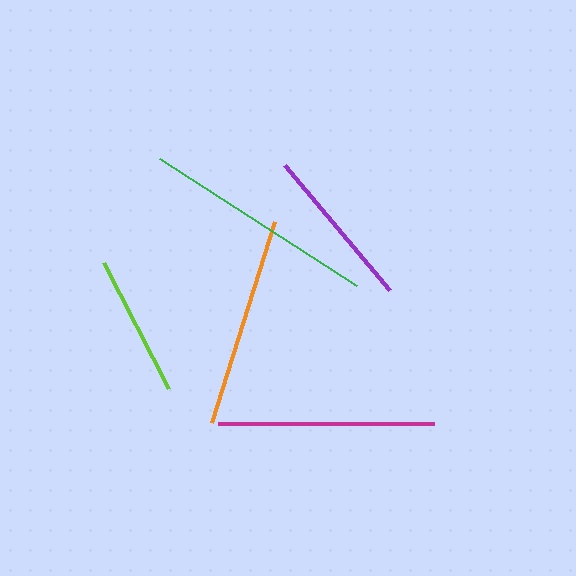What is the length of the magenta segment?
The magenta segment is approximately 216 pixels long.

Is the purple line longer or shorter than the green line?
The green line is longer than the purple line.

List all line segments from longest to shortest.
From longest to shortest: green, magenta, orange, purple, lime.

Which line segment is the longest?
The green line is the longest at approximately 234 pixels.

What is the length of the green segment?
The green segment is approximately 234 pixels long.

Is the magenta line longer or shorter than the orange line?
The magenta line is longer than the orange line.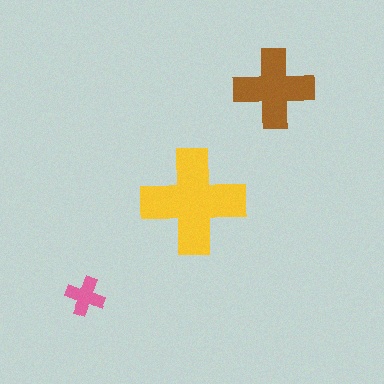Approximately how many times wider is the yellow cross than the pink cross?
About 2.5 times wider.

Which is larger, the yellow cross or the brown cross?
The yellow one.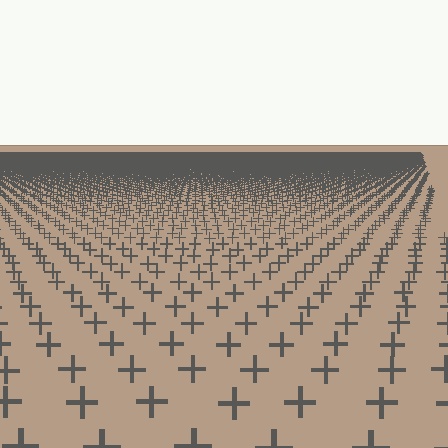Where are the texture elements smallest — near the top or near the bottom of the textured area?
Near the top.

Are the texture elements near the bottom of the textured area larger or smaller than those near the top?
Larger. Near the bottom, elements are closer to the viewer and appear at a bigger on-screen size.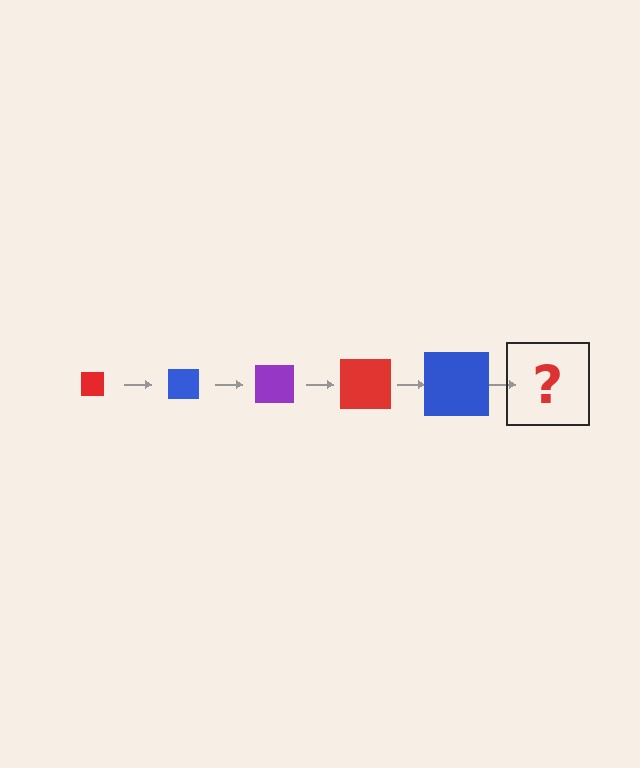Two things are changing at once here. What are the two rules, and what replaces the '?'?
The two rules are that the square grows larger each step and the color cycles through red, blue, and purple. The '?' should be a purple square, larger than the previous one.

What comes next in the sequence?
The next element should be a purple square, larger than the previous one.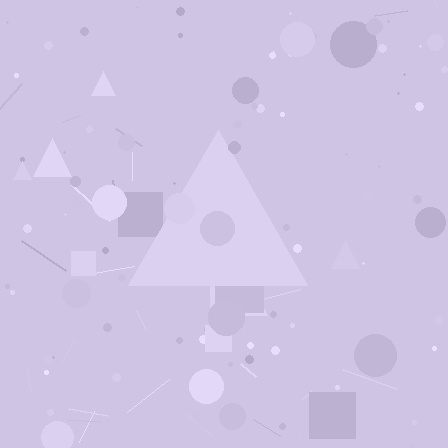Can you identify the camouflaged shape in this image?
The camouflaged shape is a triangle.